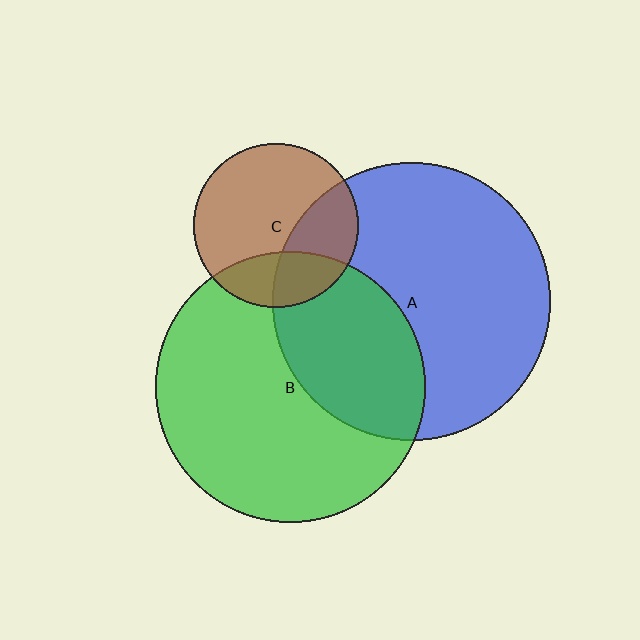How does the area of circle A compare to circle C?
Approximately 2.8 times.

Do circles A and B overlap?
Yes.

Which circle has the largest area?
Circle A (blue).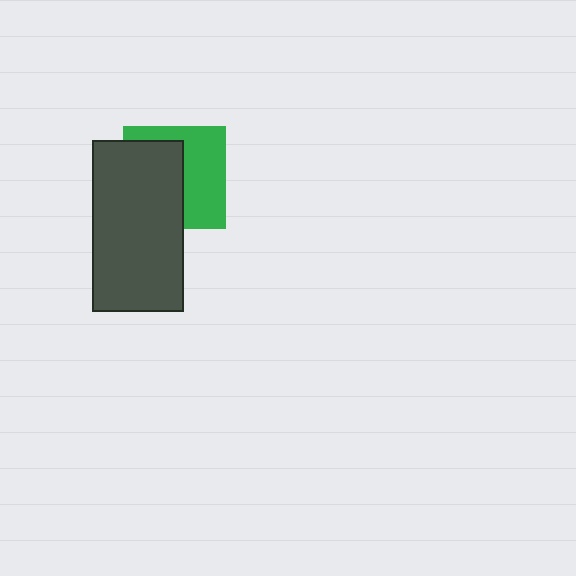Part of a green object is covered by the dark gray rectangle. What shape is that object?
It is a square.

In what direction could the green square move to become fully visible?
The green square could move right. That would shift it out from behind the dark gray rectangle entirely.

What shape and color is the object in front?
The object in front is a dark gray rectangle.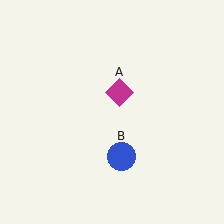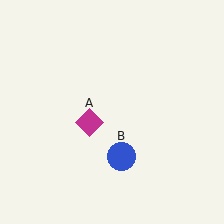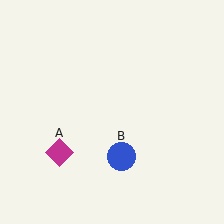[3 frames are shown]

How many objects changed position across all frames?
1 object changed position: magenta diamond (object A).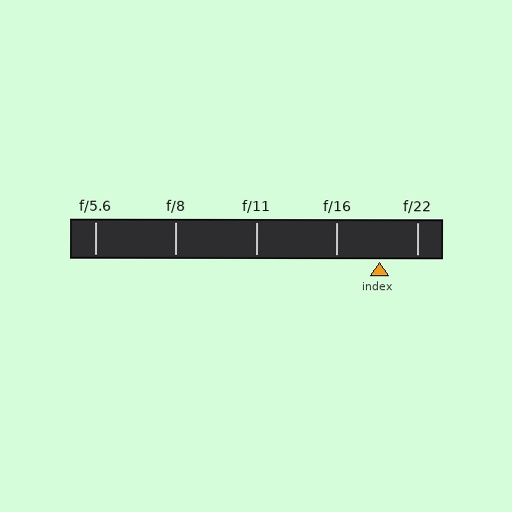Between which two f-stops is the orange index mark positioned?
The index mark is between f/16 and f/22.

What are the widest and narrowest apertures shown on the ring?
The widest aperture shown is f/5.6 and the narrowest is f/22.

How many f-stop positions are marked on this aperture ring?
There are 5 f-stop positions marked.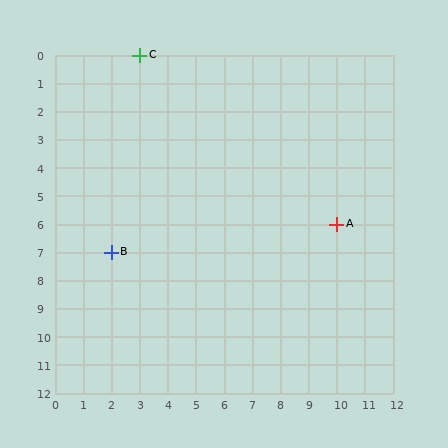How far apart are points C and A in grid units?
Points C and A are 7 columns and 6 rows apart (about 9.2 grid units diagonally).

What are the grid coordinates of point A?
Point A is at grid coordinates (10, 6).